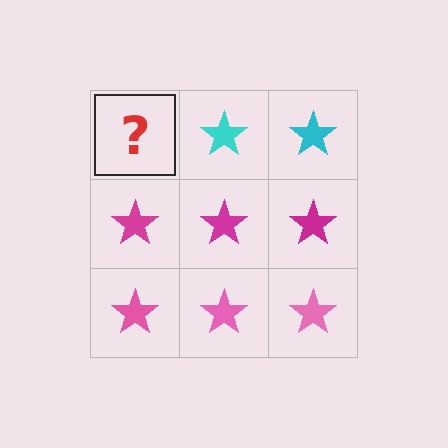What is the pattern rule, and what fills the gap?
The rule is that each row has a consistent color. The gap should be filled with a cyan star.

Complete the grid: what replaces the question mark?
The question mark should be replaced with a cyan star.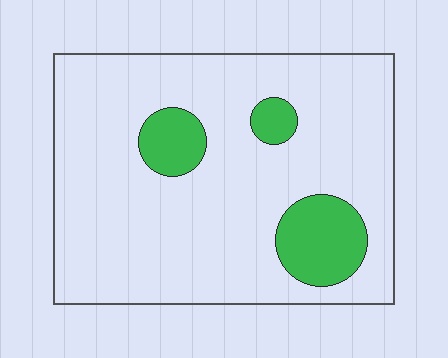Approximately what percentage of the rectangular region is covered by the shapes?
Approximately 15%.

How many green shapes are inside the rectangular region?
3.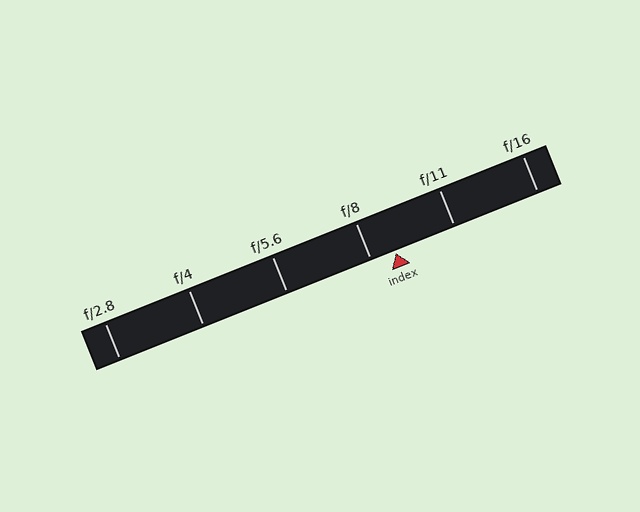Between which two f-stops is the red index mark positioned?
The index mark is between f/8 and f/11.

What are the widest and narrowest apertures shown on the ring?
The widest aperture shown is f/2.8 and the narrowest is f/16.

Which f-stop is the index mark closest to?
The index mark is closest to f/8.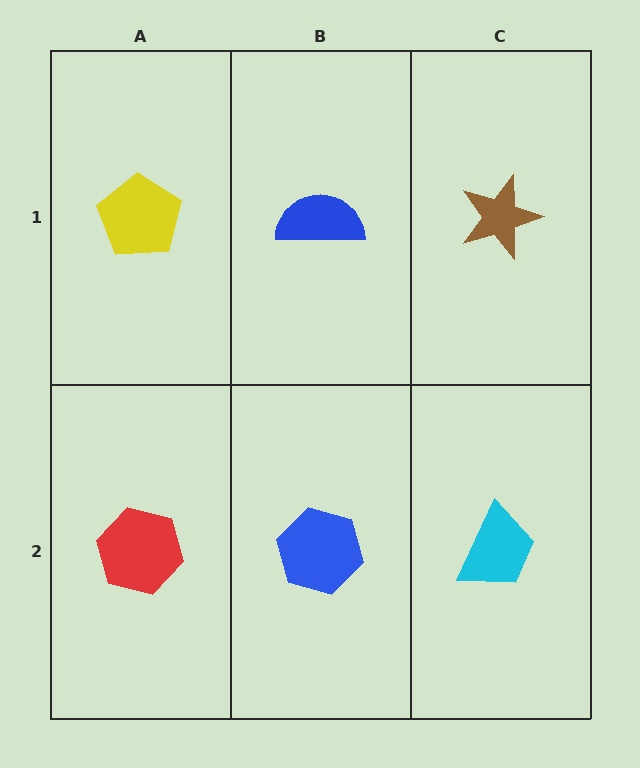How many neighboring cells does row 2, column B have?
3.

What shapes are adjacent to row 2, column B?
A blue semicircle (row 1, column B), a red hexagon (row 2, column A), a cyan trapezoid (row 2, column C).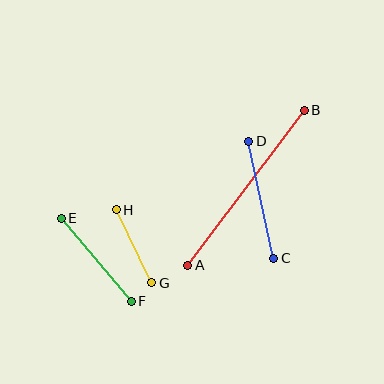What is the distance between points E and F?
The distance is approximately 109 pixels.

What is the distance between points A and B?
The distance is approximately 194 pixels.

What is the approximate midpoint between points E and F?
The midpoint is at approximately (96, 260) pixels.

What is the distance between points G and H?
The distance is approximately 81 pixels.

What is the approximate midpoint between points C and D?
The midpoint is at approximately (261, 200) pixels.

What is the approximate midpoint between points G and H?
The midpoint is at approximately (134, 246) pixels.